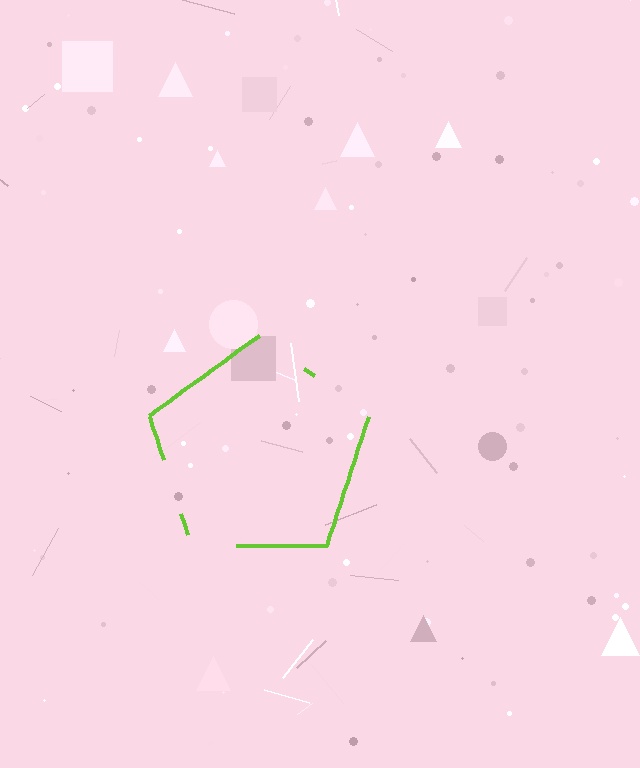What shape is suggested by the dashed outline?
The dashed outline suggests a pentagon.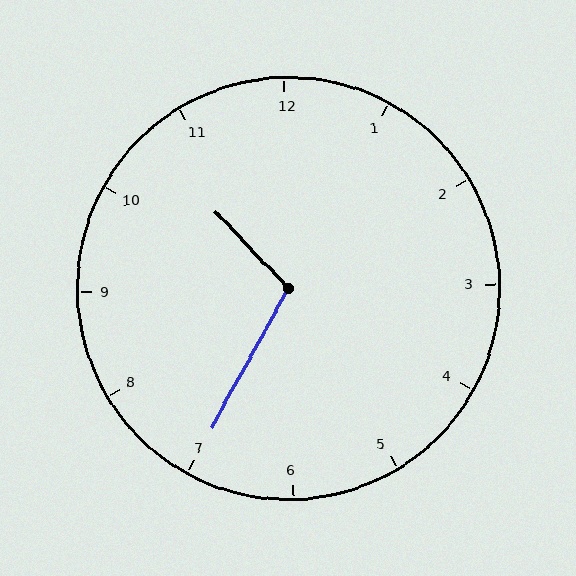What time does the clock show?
10:35.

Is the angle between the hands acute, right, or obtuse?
It is obtuse.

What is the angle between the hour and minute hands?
Approximately 108 degrees.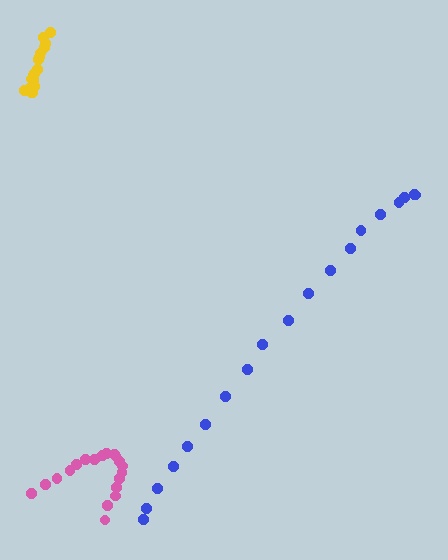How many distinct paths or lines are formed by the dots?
There are 3 distinct paths.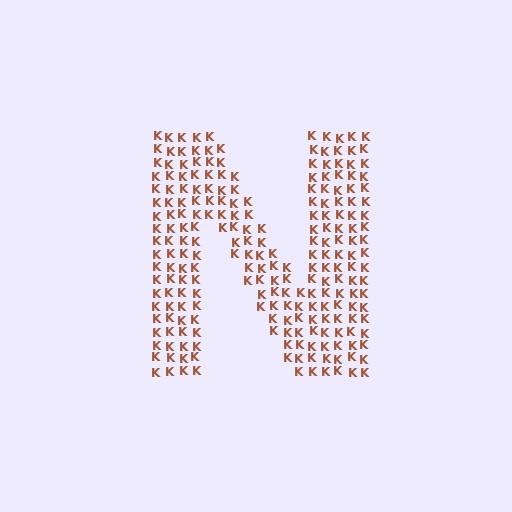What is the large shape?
The large shape is the letter N.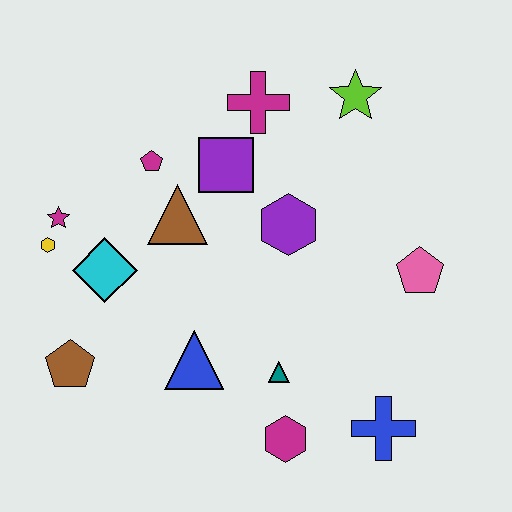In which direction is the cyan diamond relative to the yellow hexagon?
The cyan diamond is to the right of the yellow hexagon.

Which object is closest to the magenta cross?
The purple square is closest to the magenta cross.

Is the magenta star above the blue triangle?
Yes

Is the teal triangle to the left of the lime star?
Yes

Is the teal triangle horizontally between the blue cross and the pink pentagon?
No